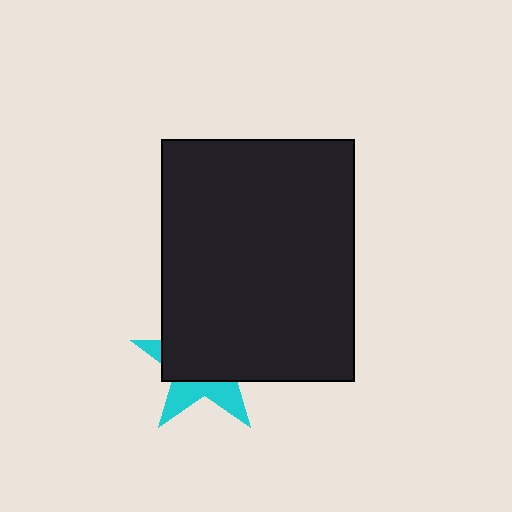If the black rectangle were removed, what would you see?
You would see the complete cyan star.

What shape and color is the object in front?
The object in front is a black rectangle.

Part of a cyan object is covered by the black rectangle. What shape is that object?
It is a star.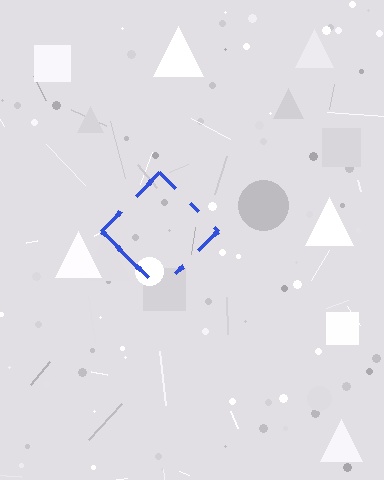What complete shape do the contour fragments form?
The contour fragments form a diamond.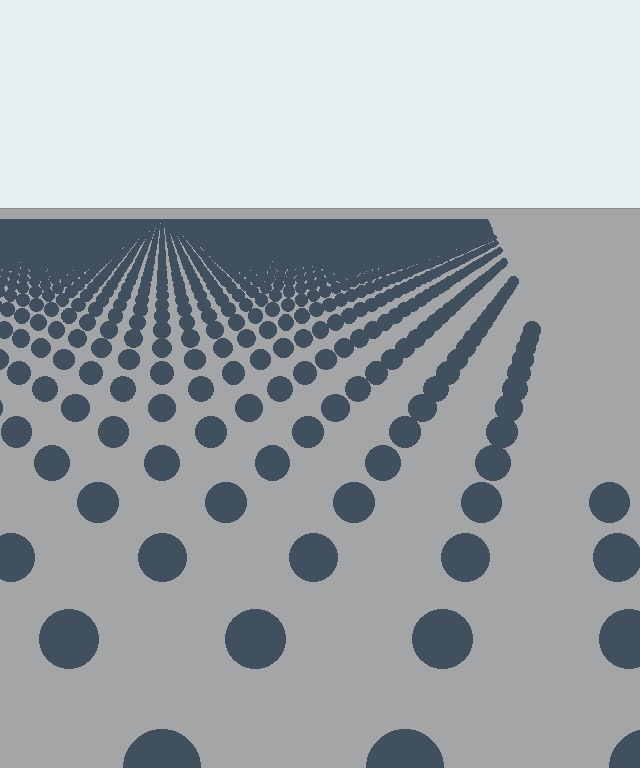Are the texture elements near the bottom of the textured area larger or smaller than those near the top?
Larger. Near the bottom, elements are closer to the viewer and appear at a bigger on-screen size.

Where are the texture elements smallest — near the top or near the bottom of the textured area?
Near the top.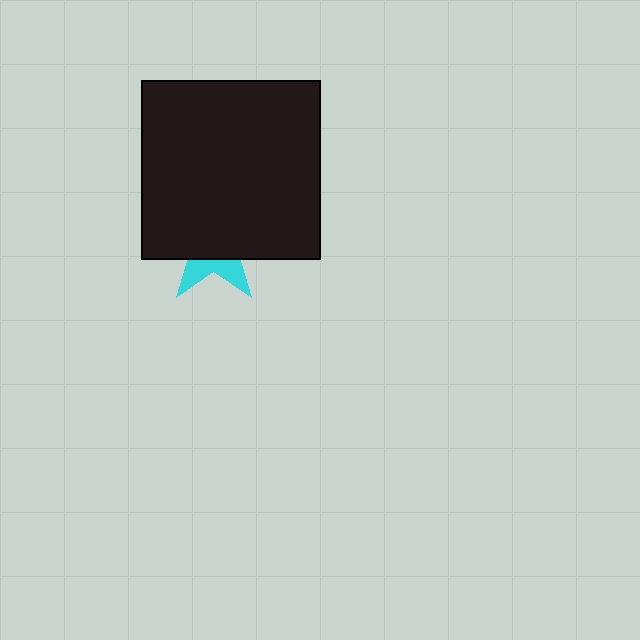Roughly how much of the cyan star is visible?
A small part of it is visible (roughly 30%).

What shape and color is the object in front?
The object in front is a black square.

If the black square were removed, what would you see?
You would see the complete cyan star.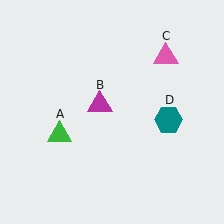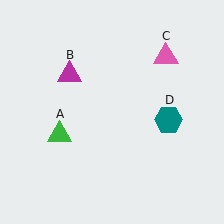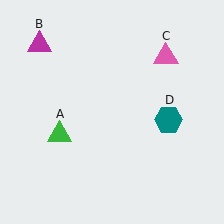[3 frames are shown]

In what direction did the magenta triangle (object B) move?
The magenta triangle (object B) moved up and to the left.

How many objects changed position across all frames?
1 object changed position: magenta triangle (object B).